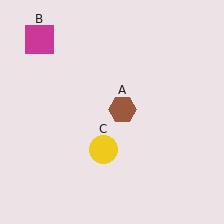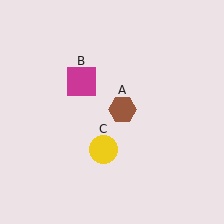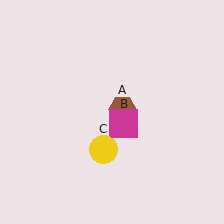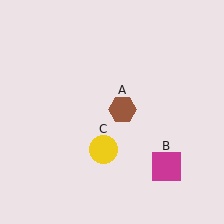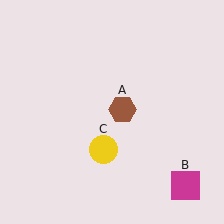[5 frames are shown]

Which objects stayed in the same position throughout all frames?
Brown hexagon (object A) and yellow circle (object C) remained stationary.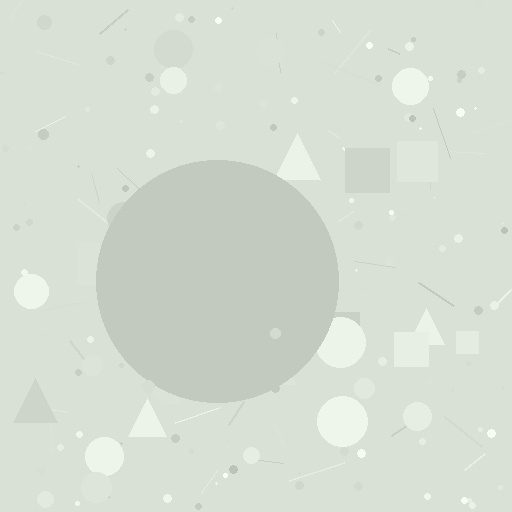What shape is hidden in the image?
A circle is hidden in the image.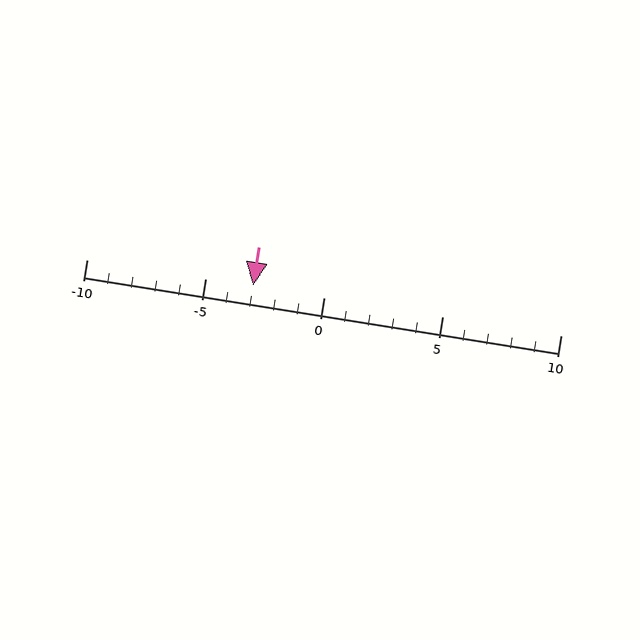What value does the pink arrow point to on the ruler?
The pink arrow points to approximately -3.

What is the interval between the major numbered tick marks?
The major tick marks are spaced 5 units apart.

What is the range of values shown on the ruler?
The ruler shows values from -10 to 10.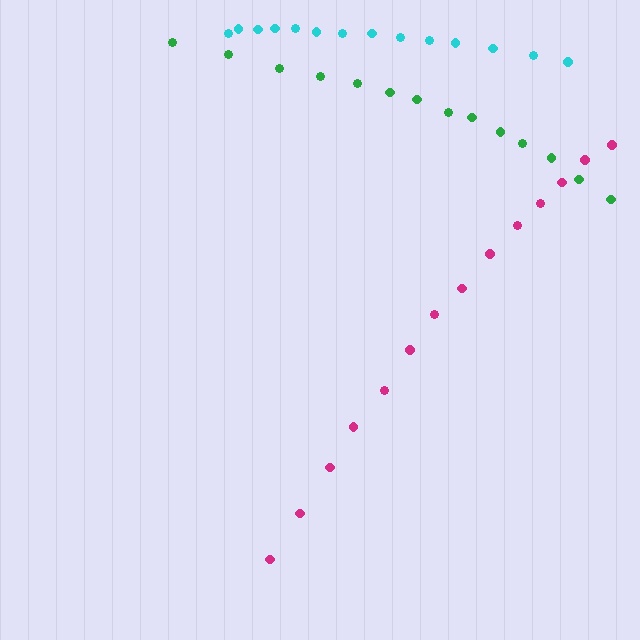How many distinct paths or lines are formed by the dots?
There are 3 distinct paths.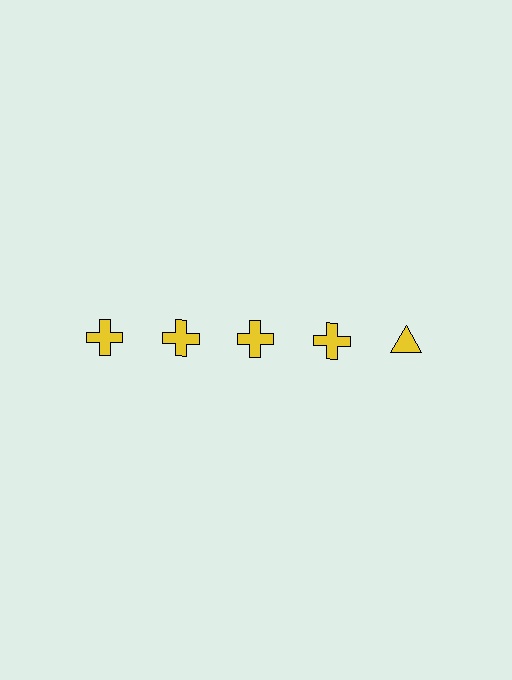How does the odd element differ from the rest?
It has a different shape: triangle instead of cross.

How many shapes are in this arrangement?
There are 5 shapes arranged in a grid pattern.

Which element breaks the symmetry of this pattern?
The yellow triangle in the top row, rightmost column breaks the symmetry. All other shapes are yellow crosses.